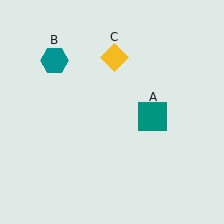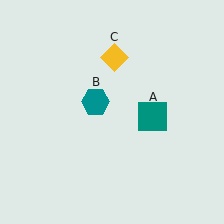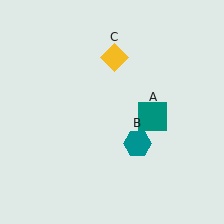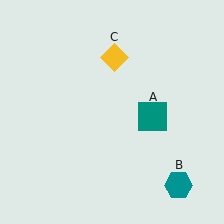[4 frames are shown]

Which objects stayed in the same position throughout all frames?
Teal square (object A) and yellow diamond (object C) remained stationary.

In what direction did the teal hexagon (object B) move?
The teal hexagon (object B) moved down and to the right.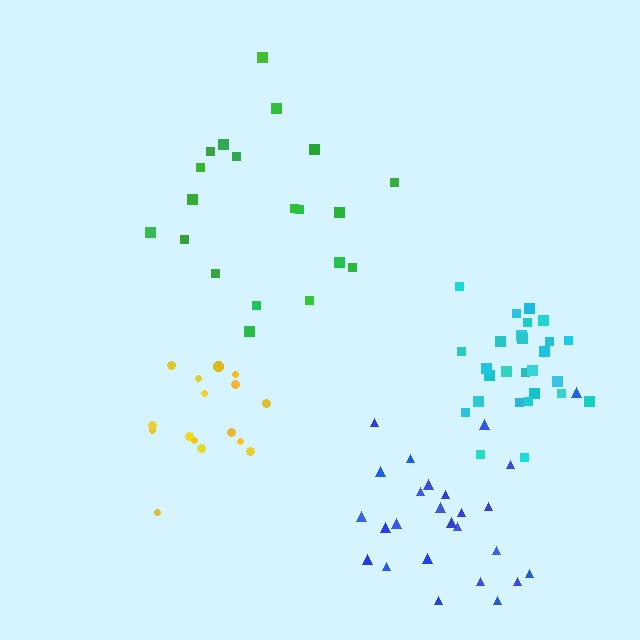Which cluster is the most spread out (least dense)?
Green.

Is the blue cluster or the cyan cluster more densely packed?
Cyan.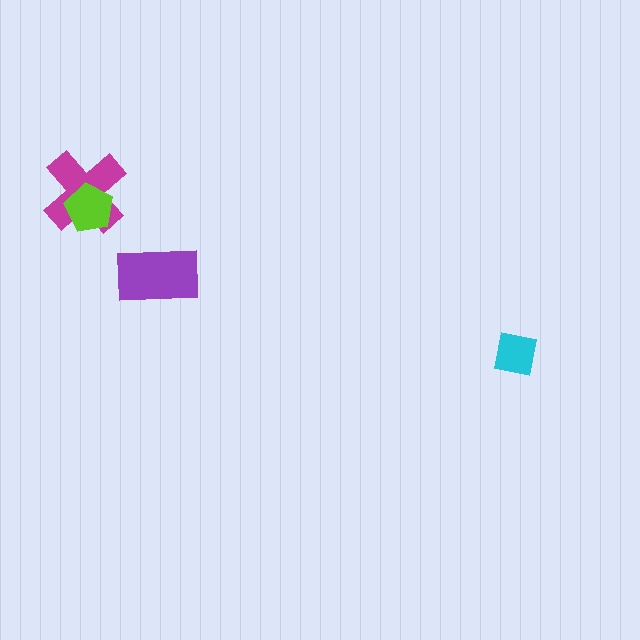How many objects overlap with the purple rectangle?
0 objects overlap with the purple rectangle.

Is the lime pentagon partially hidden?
No, no other shape covers it.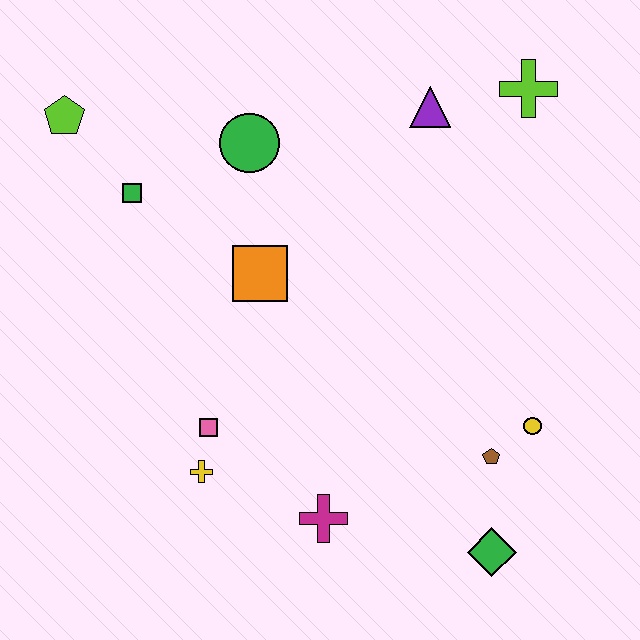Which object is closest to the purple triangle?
The lime cross is closest to the purple triangle.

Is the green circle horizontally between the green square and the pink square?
No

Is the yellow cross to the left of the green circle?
Yes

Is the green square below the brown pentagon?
No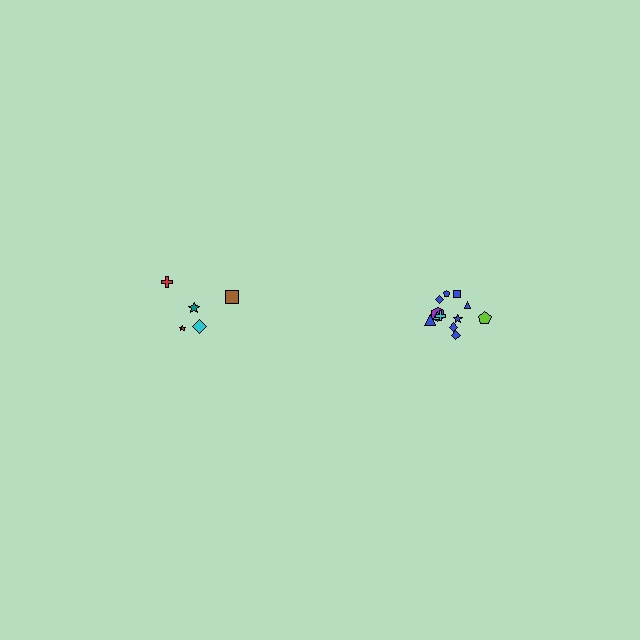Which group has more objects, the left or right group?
The right group.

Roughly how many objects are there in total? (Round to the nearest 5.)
Roughly 15 objects in total.